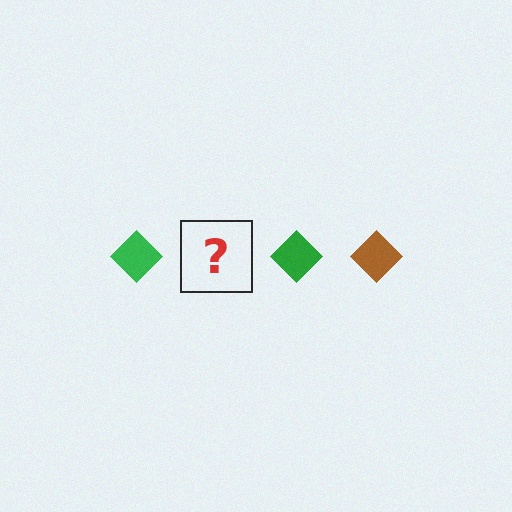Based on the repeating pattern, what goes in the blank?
The blank should be a brown diamond.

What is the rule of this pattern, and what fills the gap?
The rule is that the pattern cycles through green, brown diamonds. The gap should be filled with a brown diamond.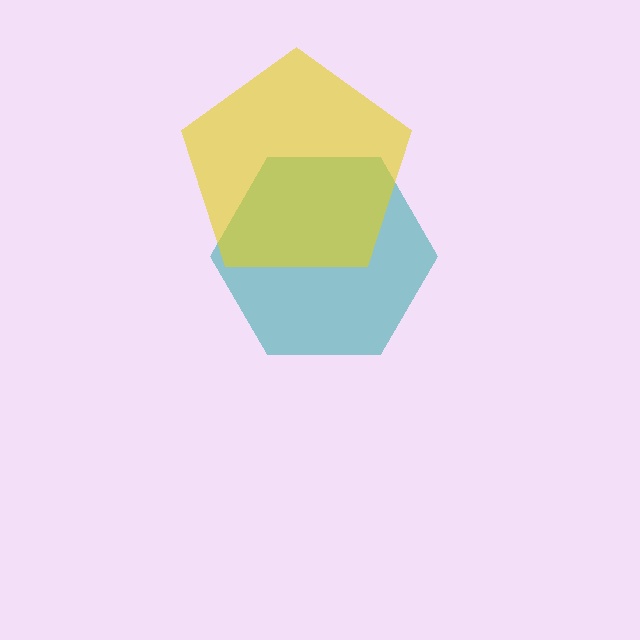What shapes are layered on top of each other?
The layered shapes are: a teal hexagon, a yellow pentagon.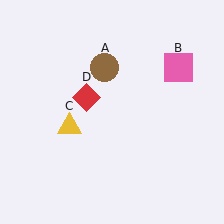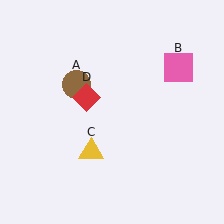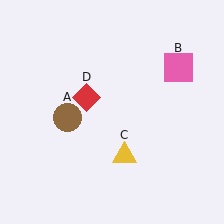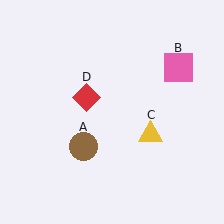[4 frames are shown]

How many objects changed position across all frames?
2 objects changed position: brown circle (object A), yellow triangle (object C).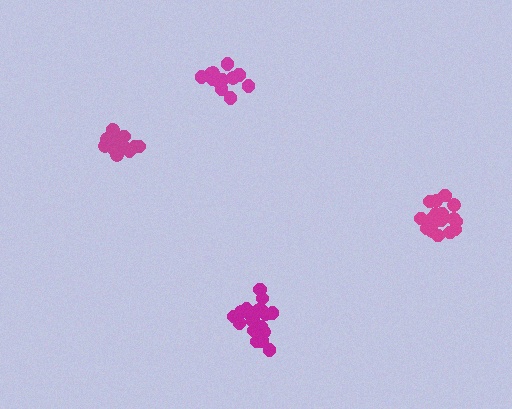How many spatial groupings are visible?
There are 4 spatial groupings.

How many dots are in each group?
Group 1: 15 dots, Group 2: 20 dots, Group 3: 19 dots, Group 4: 18 dots (72 total).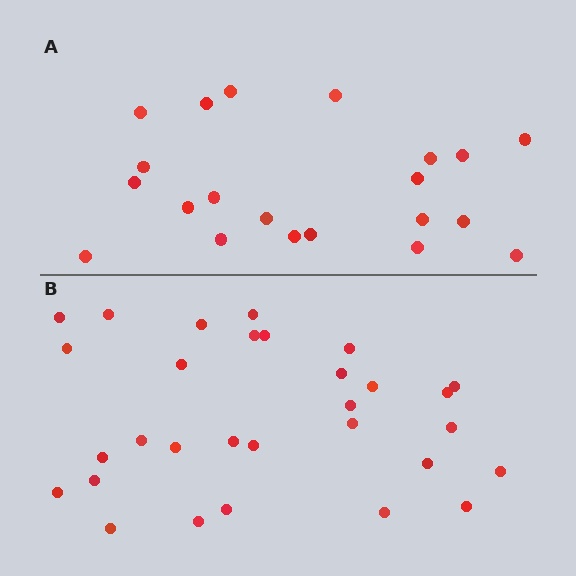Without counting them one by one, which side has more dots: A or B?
Region B (the bottom region) has more dots.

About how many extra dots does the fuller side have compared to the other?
Region B has roughly 8 or so more dots than region A.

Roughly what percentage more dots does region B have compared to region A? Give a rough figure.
About 45% more.